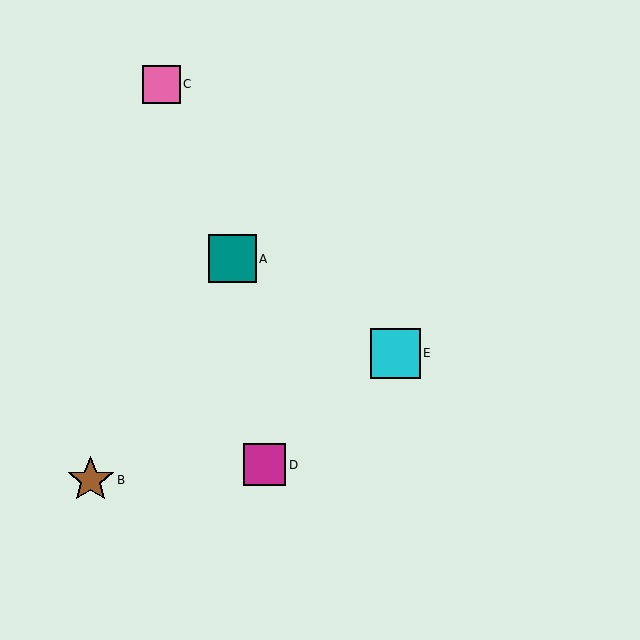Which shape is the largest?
The cyan square (labeled E) is the largest.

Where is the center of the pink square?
The center of the pink square is at (161, 84).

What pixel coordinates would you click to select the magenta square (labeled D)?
Click at (265, 465) to select the magenta square D.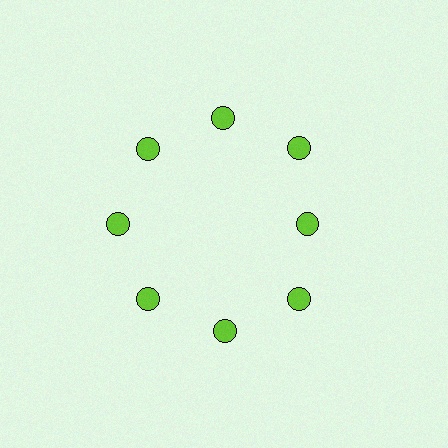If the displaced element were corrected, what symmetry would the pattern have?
It would have 8-fold rotational symmetry — the pattern would map onto itself every 45 degrees.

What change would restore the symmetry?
The symmetry would be restored by moving it outward, back onto the ring so that all 8 circles sit at equal angles and equal distance from the center.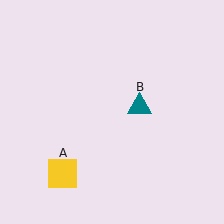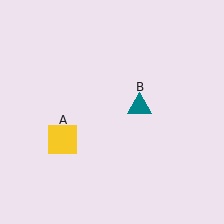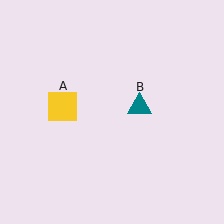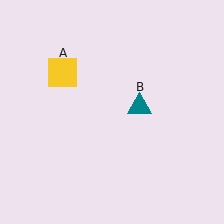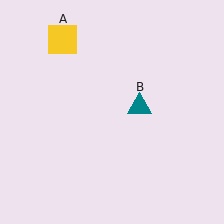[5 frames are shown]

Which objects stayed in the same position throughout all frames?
Teal triangle (object B) remained stationary.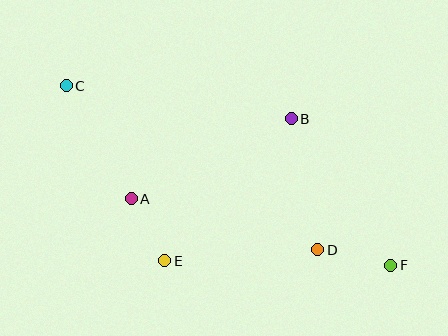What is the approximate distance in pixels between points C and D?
The distance between C and D is approximately 300 pixels.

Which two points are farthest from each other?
Points C and F are farthest from each other.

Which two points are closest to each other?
Points A and E are closest to each other.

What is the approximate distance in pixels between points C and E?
The distance between C and E is approximately 201 pixels.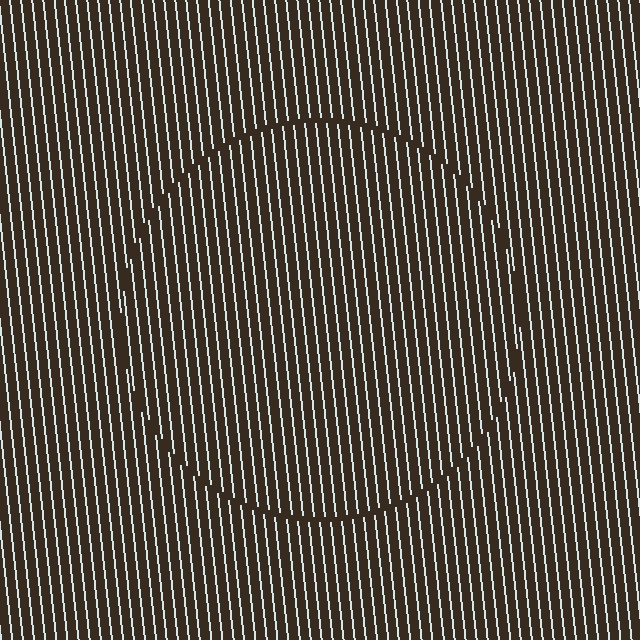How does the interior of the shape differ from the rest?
The interior of the shape contains the same grating, shifted by half a period — the contour is defined by the phase discontinuity where line-ends from the inner and outer gratings abut.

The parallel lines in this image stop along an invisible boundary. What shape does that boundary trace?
An illusory circle. The interior of the shape contains the same grating, shifted by half a period — the contour is defined by the phase discontinuity where line-ends from the inner and outer gratings abut.